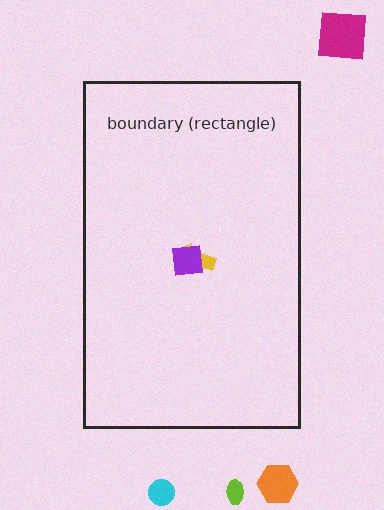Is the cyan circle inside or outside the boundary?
Outside.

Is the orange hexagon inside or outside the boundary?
Outside.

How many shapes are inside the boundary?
2 inside, 4 outside.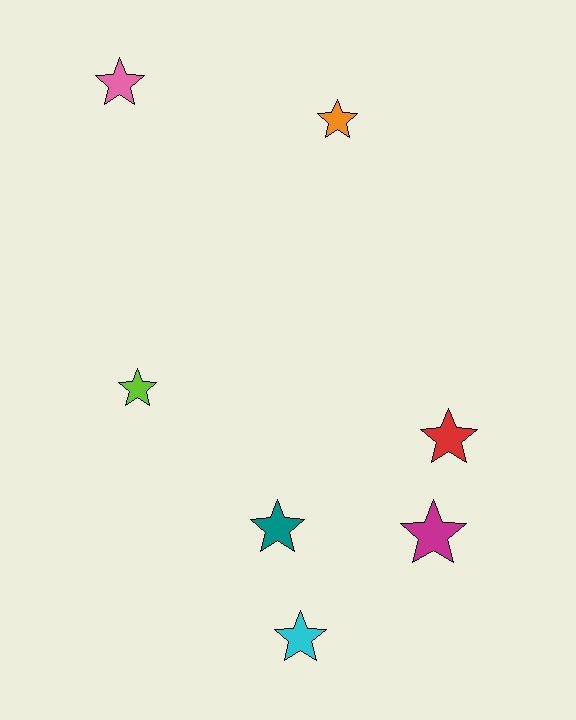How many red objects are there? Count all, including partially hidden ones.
There is 1 red object.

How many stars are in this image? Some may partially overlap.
There are 7 stars.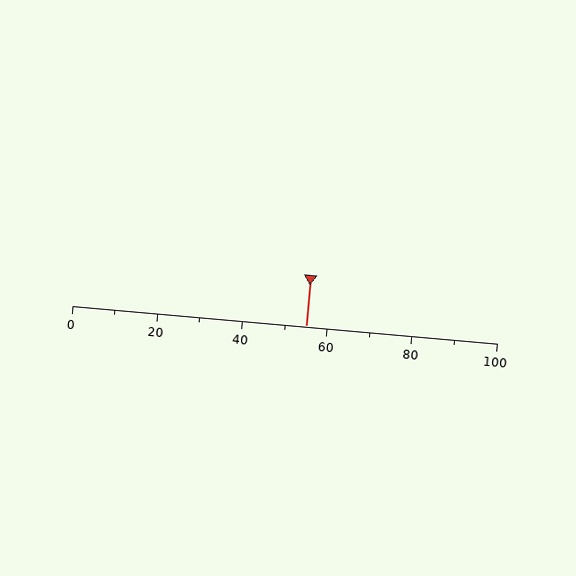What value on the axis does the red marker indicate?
The marker indicates approximately 55.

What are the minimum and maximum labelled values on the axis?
The axis runs from 0 to 100.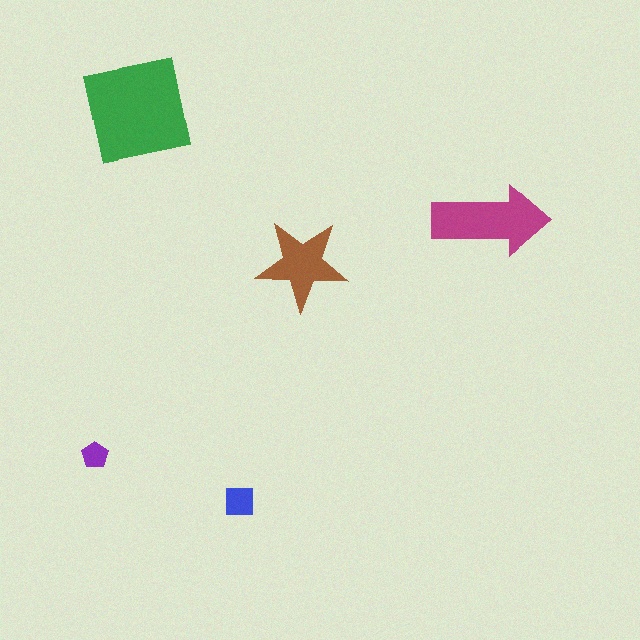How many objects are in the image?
There are 5 objects in the image.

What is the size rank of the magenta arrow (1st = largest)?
2nd.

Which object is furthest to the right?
The magenta arrow is rightmost.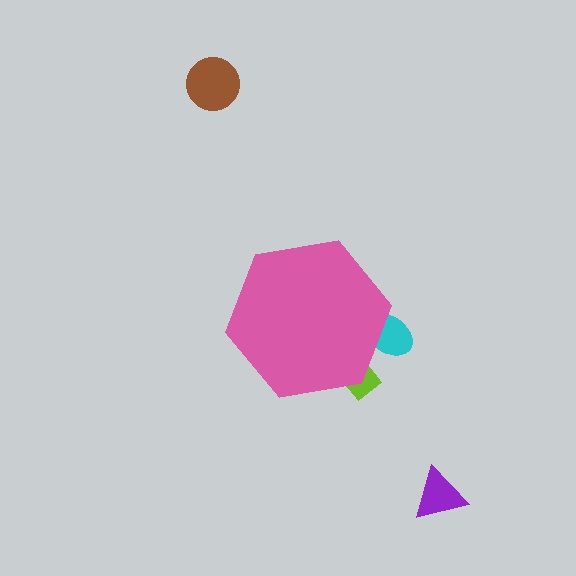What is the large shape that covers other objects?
A pink hexagon.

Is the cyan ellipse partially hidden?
Yes, the cyan ellipse is partially hidden behind the pink hexagon.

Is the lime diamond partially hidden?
Yes, the lime diamond is partially hidden behind the pink hexagon.